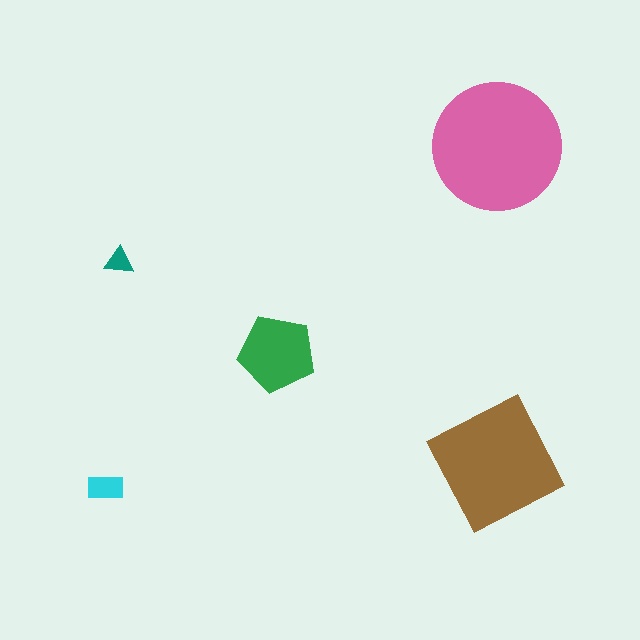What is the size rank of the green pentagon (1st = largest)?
3rd.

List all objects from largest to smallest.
The pink circle, the brown square, the green pentagon, the cyan rectangle, the teal triangle.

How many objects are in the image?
There are 5 objects in the image.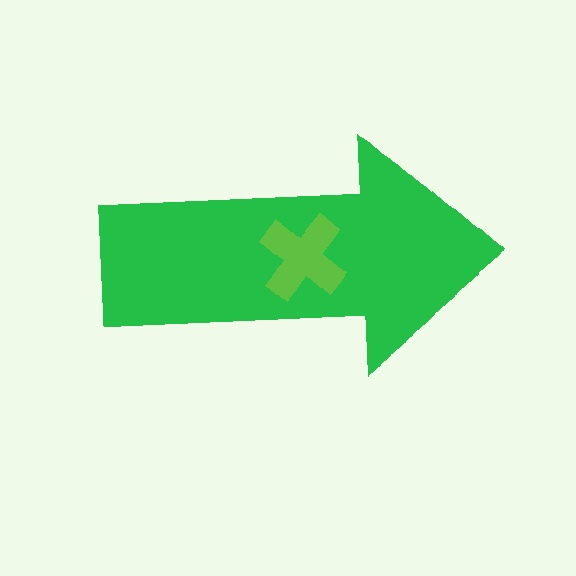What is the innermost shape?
The lime cross.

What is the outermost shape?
The green arrow.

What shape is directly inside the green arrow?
The lime cross.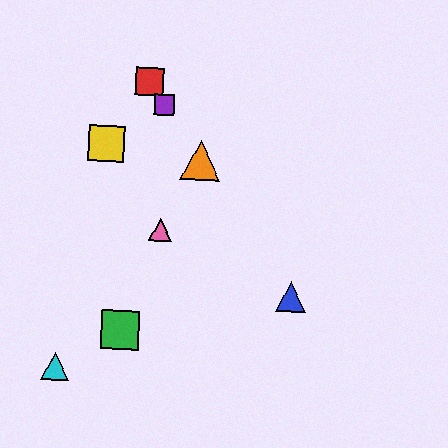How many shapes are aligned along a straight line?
4 shapes (the red square, the blue triangle, the purple square, the orange triangle) are aligned along a straight line.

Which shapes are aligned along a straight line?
The red square, the blue triangle, the purple square, the orange triangle are aligned along a straight line.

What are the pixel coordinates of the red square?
The red square is at (149, 82).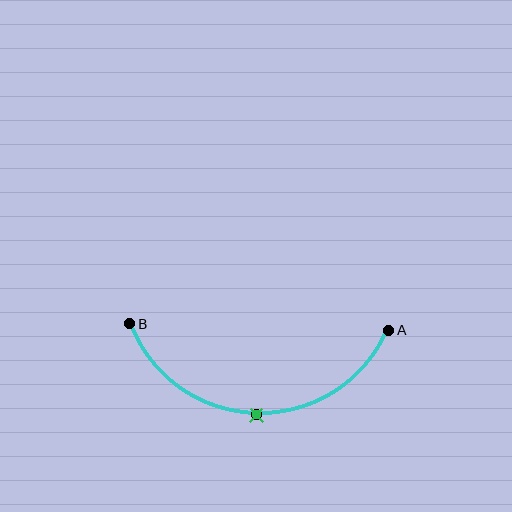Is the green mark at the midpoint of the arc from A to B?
Yes. The green mark lies on the arc at equal arc-length from both A and B — it is the arc midpoint.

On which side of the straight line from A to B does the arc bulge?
The arc bulges below the straight line connecting A and B.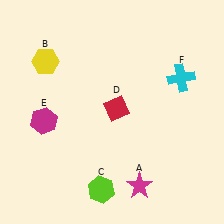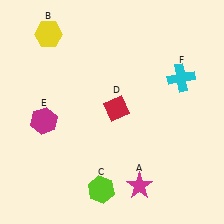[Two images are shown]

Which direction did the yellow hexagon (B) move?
The yellow hexagon (B) moved up.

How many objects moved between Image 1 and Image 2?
1 object moved between the two images.